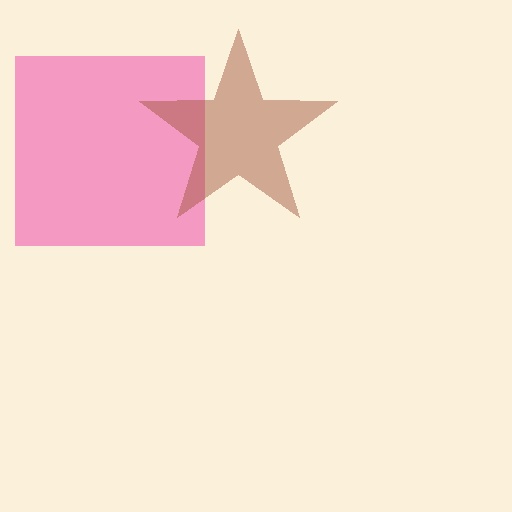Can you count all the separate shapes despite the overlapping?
Yes, there are 2 separate shapes.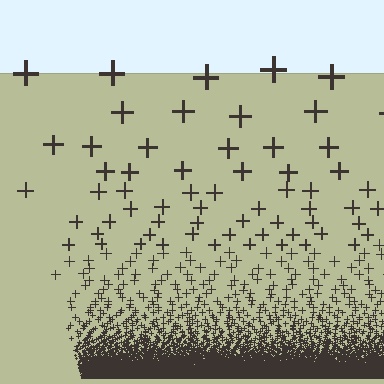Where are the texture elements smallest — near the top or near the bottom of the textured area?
Near the bottom.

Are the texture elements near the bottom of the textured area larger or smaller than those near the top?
Smaller. The gradient is inverted — elements near the bottom are smaller and denser.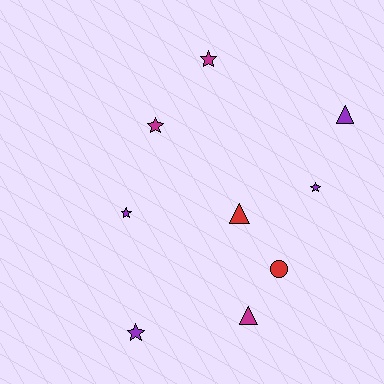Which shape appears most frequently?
Star, with 5 objects.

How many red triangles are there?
There is 1 red triangle.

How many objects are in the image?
There are 9 objects.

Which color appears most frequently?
Purple, with 4 objects.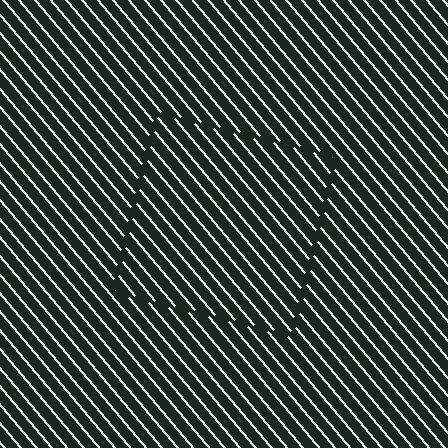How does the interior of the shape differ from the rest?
The interior of the shape contains the same grating, shifted by half a period — the contour is defined by the phase discontinuity where line-ends from the inner and outer gratings abut.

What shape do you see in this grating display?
An illusory square. The interior of the shape contains the same grating, shifted by half a period — the contour is defined by the phase discontinuity where line-ends from the inner and outer gratings abut.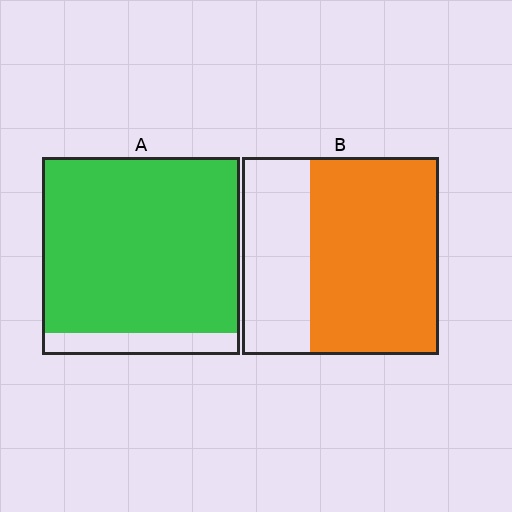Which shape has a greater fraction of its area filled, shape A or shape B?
Shape A.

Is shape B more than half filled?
Yes.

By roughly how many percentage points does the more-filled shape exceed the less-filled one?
By roughly 25 percentage points (A over B).